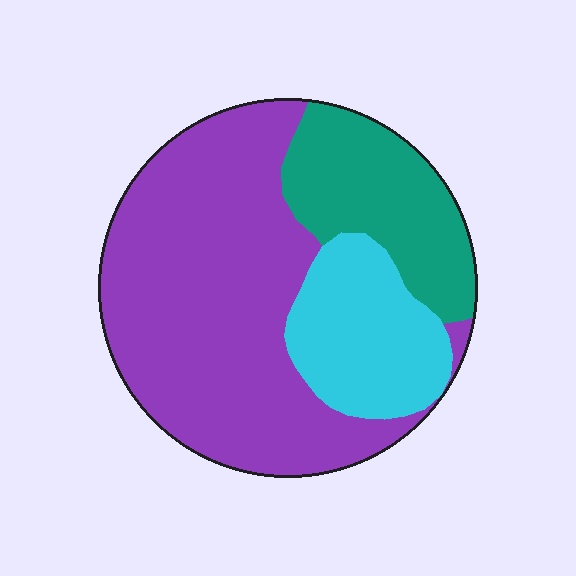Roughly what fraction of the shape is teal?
Teal takes up about one fifth (1/5) of the shape.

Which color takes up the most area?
Purple, at roughly 60%.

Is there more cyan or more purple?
Purple.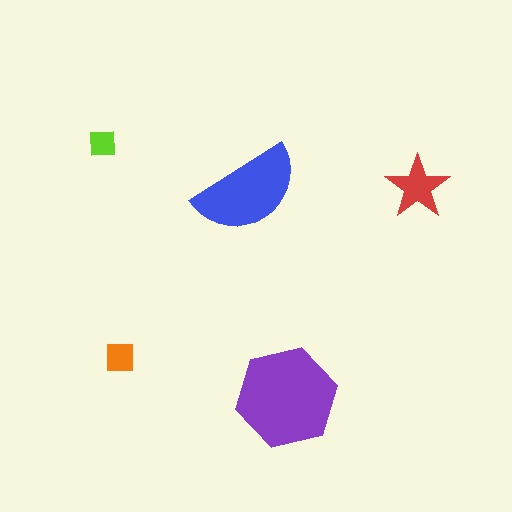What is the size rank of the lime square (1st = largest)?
5th.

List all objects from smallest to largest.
The lime square, the orange square, the red star, the blue semicircle, the purple hexagon.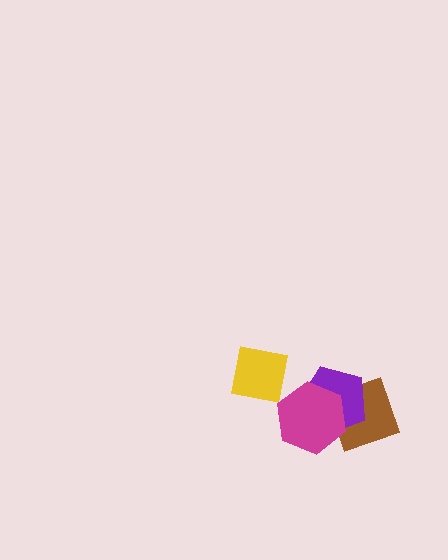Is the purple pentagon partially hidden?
Yes, it is partially covered by another shape.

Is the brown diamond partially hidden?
Yes, it is partially covered by another shape.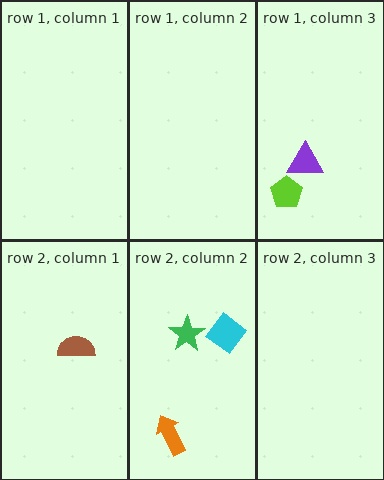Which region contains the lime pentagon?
The row 1, column 3 region.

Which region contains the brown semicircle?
The row 2, column 1 region.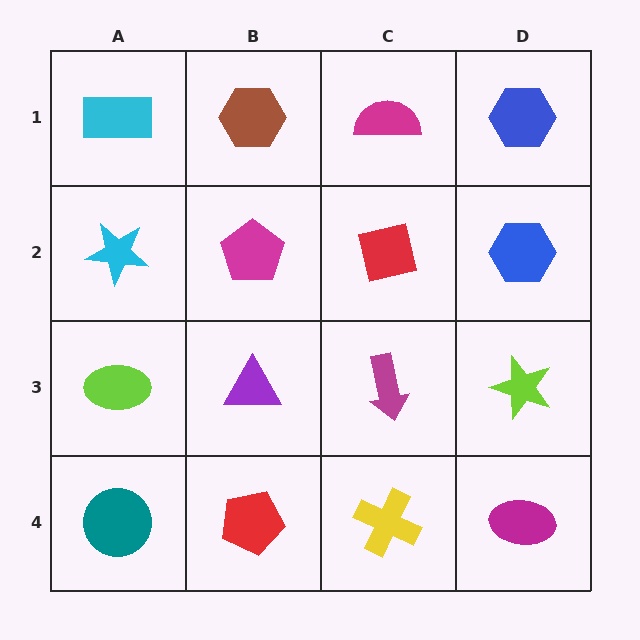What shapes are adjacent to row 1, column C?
A red square (row 2, column C), a brown hexagon (row 1, column B), a blue hexagon (row 1, column D).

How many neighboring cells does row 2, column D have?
3.